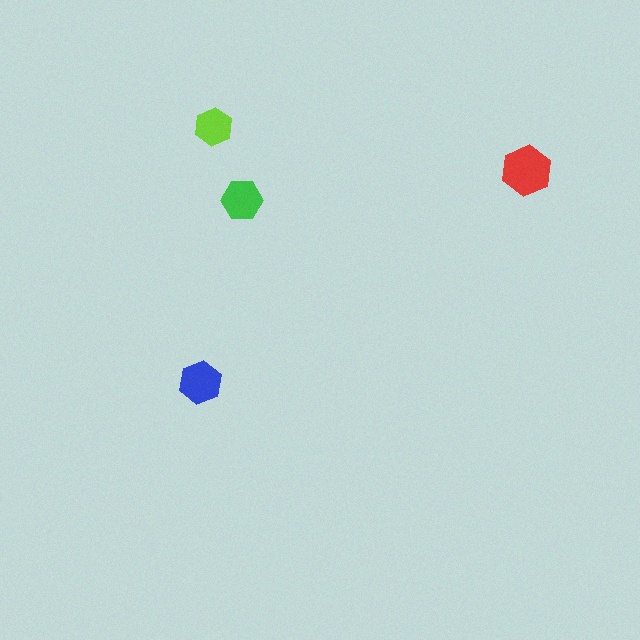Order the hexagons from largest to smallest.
the red one, the blue one, the green one, the lime one.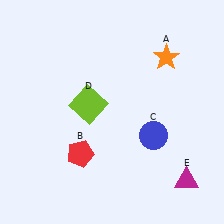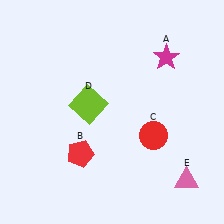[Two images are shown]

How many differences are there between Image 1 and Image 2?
There are 3 differences between the two images.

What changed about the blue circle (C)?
In Image 1, C is blue. In Image 2, it changed to red.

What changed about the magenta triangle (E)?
In Image 1, E is magenta. In Image 2, it changed to pink.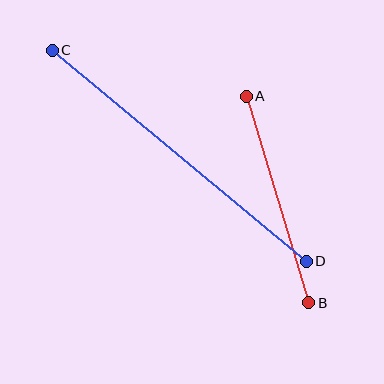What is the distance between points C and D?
The distance is approximately 330 pixels.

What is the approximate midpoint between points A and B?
The midpoint is at approximately (278, 200) pixels.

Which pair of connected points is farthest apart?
Points C and D are farthest apart.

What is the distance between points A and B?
The distance is approximately 216 pixels.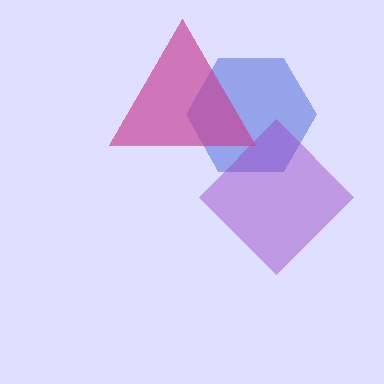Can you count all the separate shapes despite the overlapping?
Yes, there are 3 separate shapes.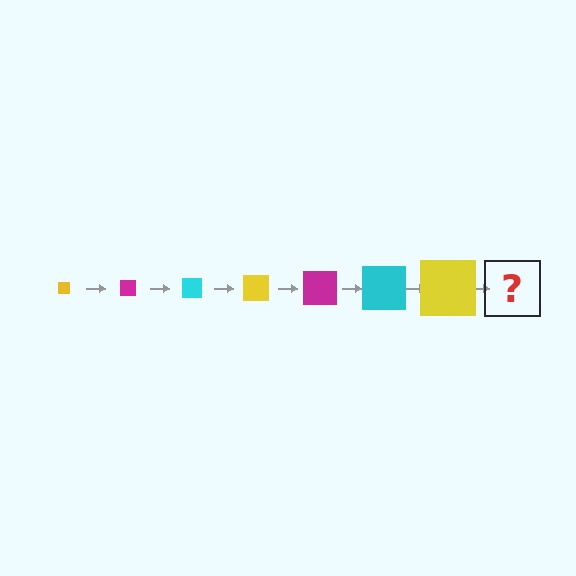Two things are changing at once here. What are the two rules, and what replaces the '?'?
The two rules are that the square grows larger each step and the color cycles through yellow, magenta, and cyan. The '?' should be a magenta square, larger than the previous one.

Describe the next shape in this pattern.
It should be a magenta square, larger than the previous one.